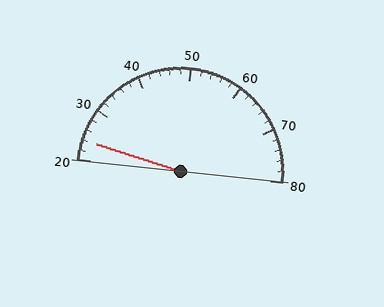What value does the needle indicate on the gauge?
The needle indicates approximately 24.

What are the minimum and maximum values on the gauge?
The gauge ranges from 20 to 80.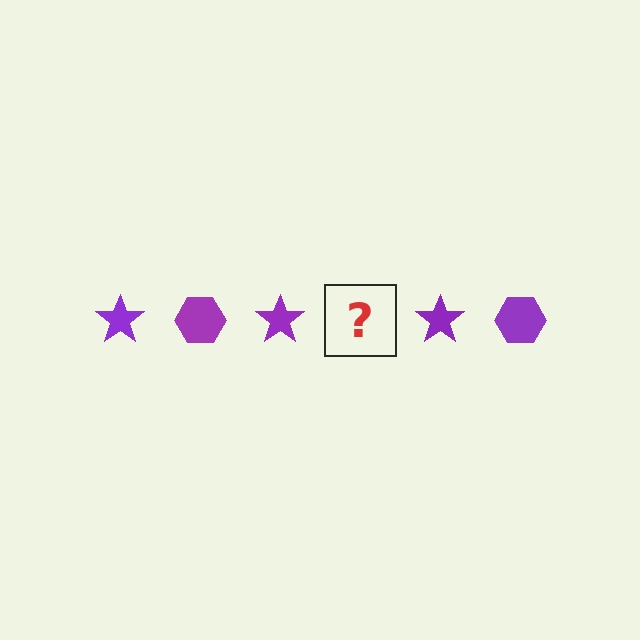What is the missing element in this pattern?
The missing element is a purple hexagon.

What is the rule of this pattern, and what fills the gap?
The rule is that the pattern cycles through star, hexagon shapes in purple. The gap should be filled with a purple hexagon.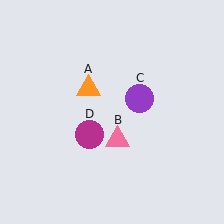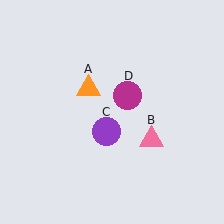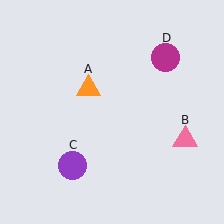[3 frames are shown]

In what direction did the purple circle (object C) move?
The purple circle (object C) moved down and to the left.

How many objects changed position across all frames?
3 objects changed position: pink triangle (object B), purple circle (object C), magenta circle (object D).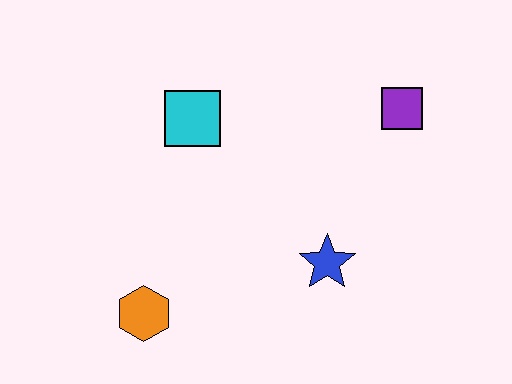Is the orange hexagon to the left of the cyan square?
Yes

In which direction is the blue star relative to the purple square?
The blue star is below the purple square.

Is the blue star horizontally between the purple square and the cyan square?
Yes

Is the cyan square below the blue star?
No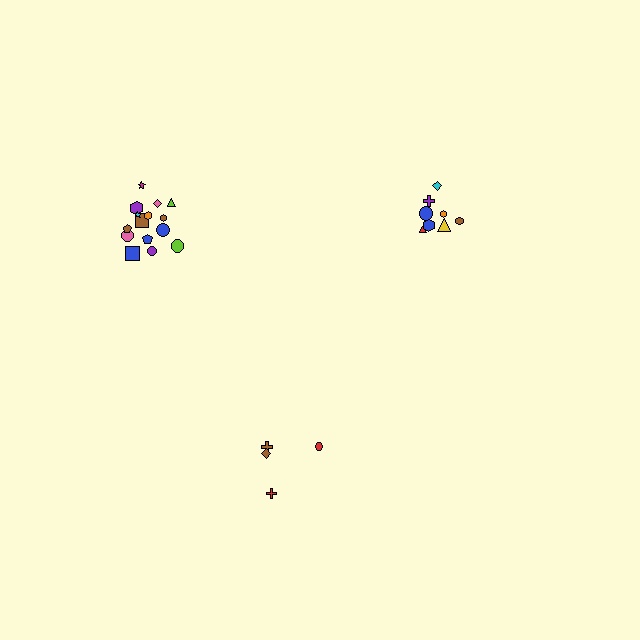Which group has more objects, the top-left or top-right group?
The top-left group.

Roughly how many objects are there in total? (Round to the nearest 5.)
Roughly 25 objects in total.